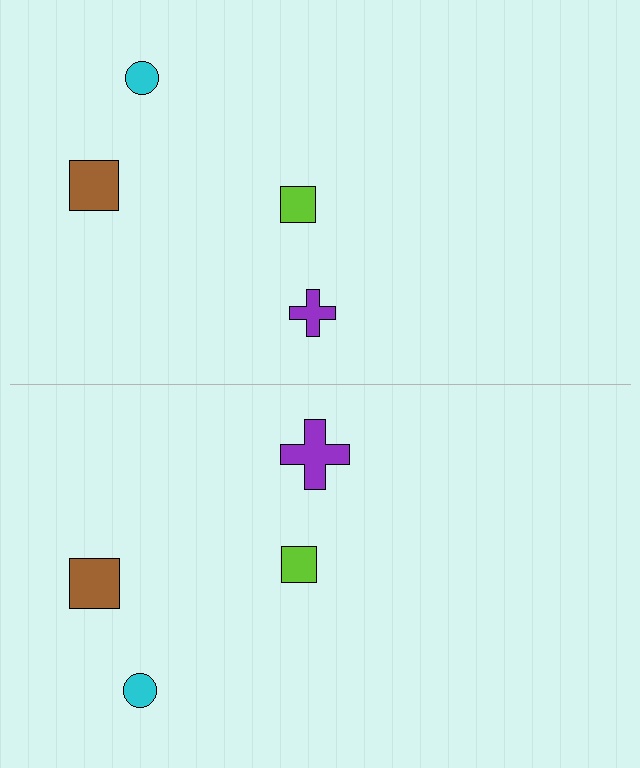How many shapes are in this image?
There are 8 shapes in this image.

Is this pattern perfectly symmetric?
No, the pattern is not perfectly symmetric. The purple cross on the bottom side has a different size than its mirror counterpart.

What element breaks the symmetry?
The purple cross on the bottom side has a different size than its mirror counterpart.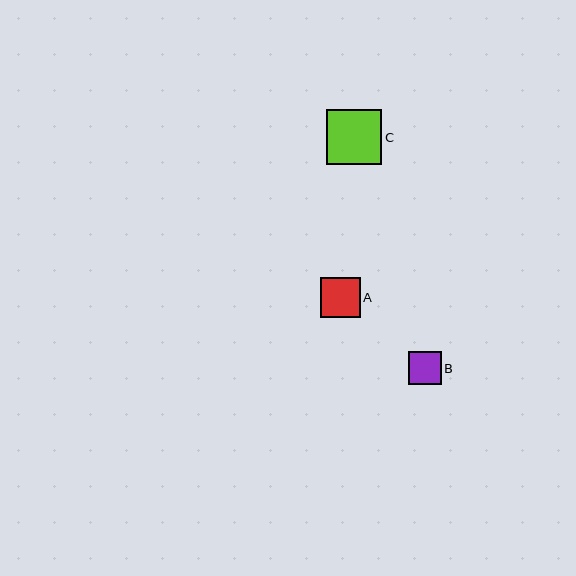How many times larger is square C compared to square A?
Square C is approximately 1.4 times the size of square A.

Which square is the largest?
Square C is the largest with a size of approximately 55 pixels.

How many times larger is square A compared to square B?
Square A is approximately 1.2 times the size of square B.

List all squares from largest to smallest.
From largest to smallest: C, A, B.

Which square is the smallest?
Square B is the smallest with a size of approximately 33 pixels.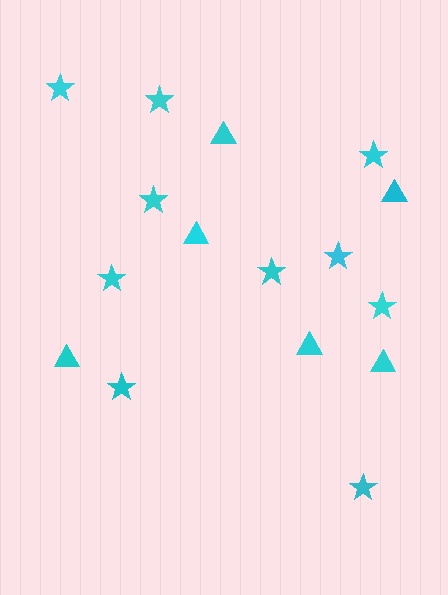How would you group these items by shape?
There are 2 groups: one group of stars (10) and one group of triangles (6).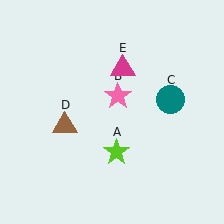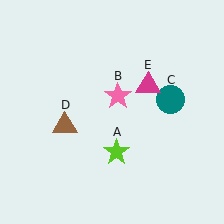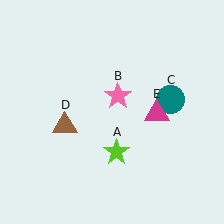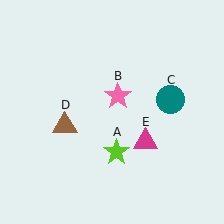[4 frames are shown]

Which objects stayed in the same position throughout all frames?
Lime star (object A) and pink star (object B) and teal circle (object C) and brown triangle (object D) remained stationary.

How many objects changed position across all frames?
1 object changed position: magenta triangle (object E).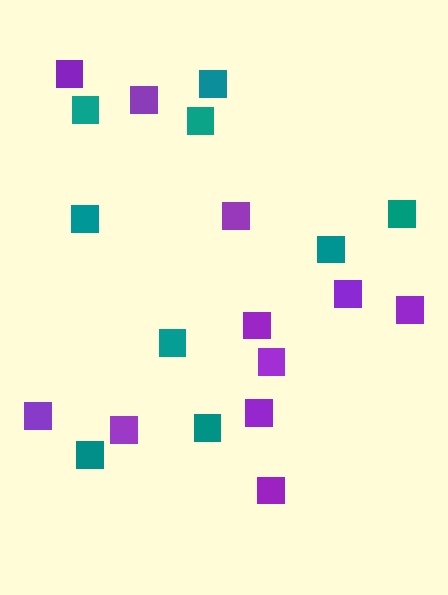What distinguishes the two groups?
There are 2 groups: one group of purple squares (11) and one group of teal squares (9).